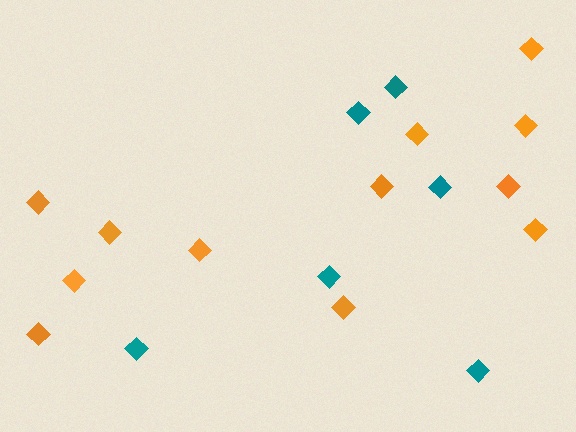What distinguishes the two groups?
There are 2 groups: one group of teal diamonds (6) and one group of orange diamonds (12).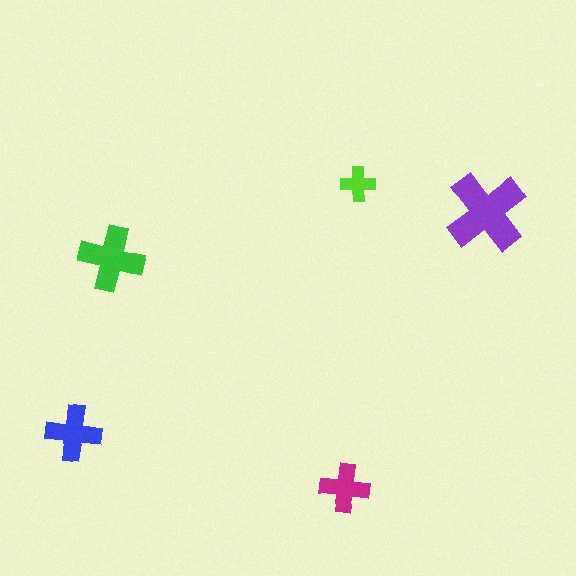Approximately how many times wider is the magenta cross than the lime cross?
About 1.5 times wider.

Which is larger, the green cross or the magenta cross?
The green one.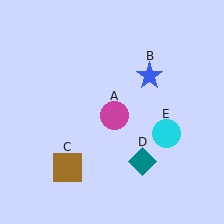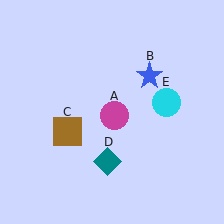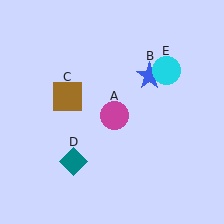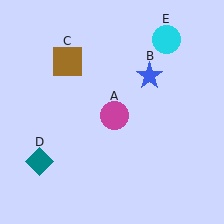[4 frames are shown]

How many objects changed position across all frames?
3 objects changed position: brown square (object C), teal diamond (object D), cyan circle (object E).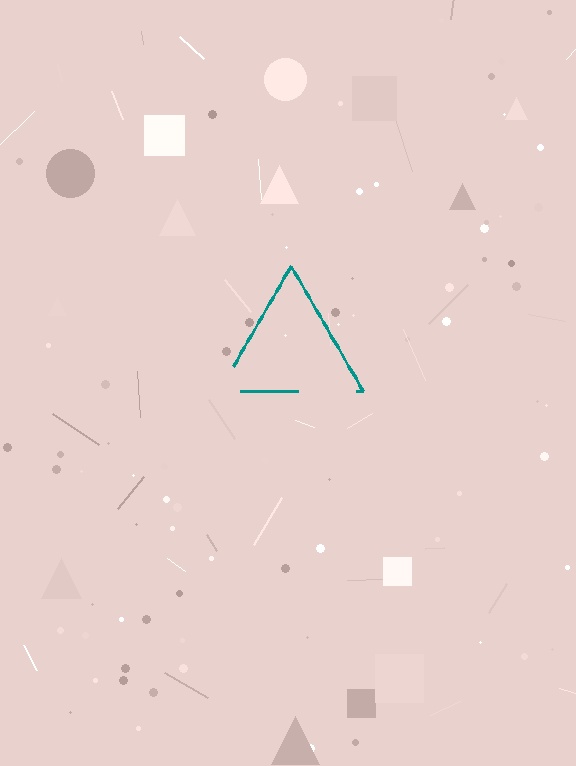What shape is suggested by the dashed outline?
The dashed outline suggests a triangle.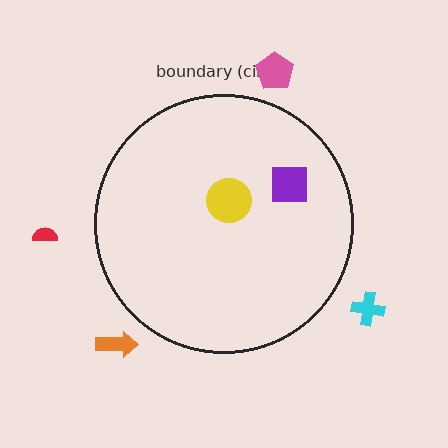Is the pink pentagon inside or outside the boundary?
Outside.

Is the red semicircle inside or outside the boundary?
Outside.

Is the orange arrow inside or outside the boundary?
Outside.